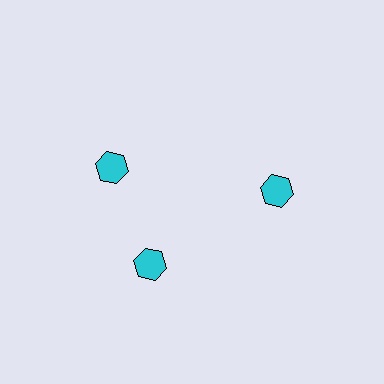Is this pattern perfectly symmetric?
No. The 3 cyan hexagons are arranged in a ring, but one element near the 11 o'clock position is rotated out of alignment along the ring, breaking the 3-fold rotational symmetry.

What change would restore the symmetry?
The symmetry would be restored by rotating it back into even spacing with its neighbors so that all 3 hexagons sit at equal angles and equal distance from the center.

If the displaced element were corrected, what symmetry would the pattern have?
It would have 3-fold rotational symmetry — the pattern would map onto itself every 120 degrees.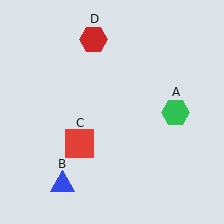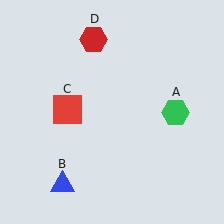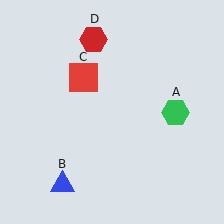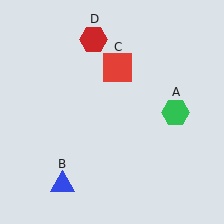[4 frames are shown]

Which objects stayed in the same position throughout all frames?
Green hexagon (object A) and blue triangle (object B) and red hexagon (object D) remained stationary.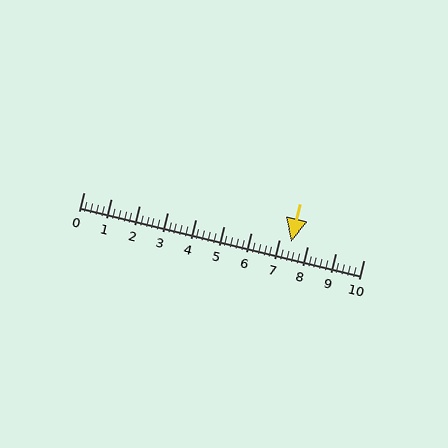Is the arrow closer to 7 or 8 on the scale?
The arrow is closer to 7.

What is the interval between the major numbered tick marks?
The major tick marks are spaced 1 units apart.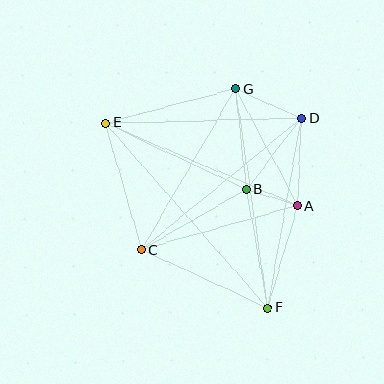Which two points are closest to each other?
Points A and B are closest to each other.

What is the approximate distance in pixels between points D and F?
The distance between D and F is approximately 193 pixels.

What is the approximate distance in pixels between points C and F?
The distance between C and F is approximately 139 pixels.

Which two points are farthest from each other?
Points E and F are farthest from each other.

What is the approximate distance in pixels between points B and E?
The distance between B and E is approximately 156 pixels.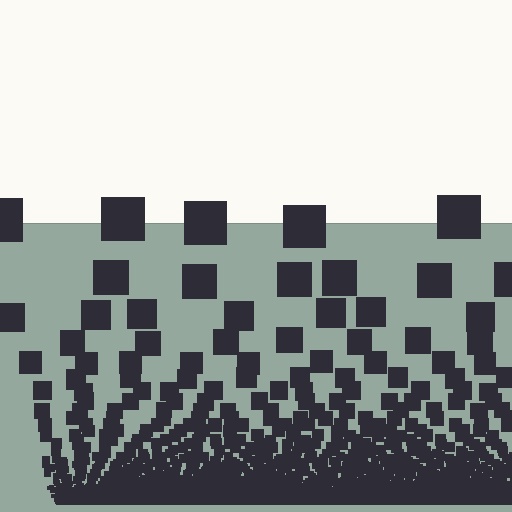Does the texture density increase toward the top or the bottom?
Density increases toward the bottom.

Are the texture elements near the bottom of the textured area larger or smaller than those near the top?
Smaller. The gradient is inverted — elements near the bottom are smaller and denser.